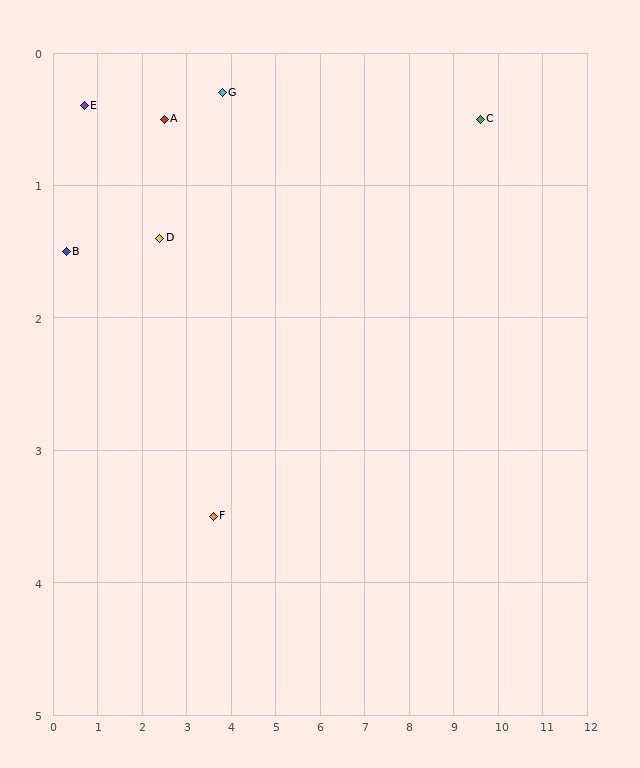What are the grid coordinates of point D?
Point D is at approximately (2.4, 1.4).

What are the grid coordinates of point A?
Point A is at approximately (2.5, 0.5).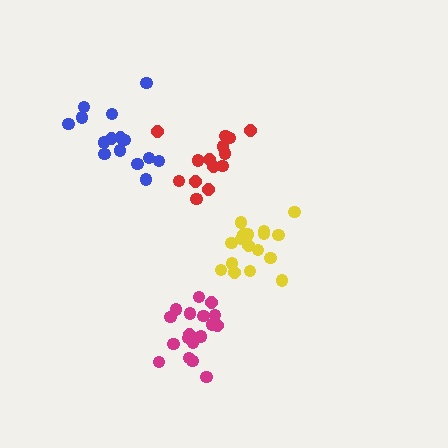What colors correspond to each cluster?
The clusters are colored: magenta, red, blue, yellow.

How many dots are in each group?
Group 1: 18 dots, Group 2: 14 dots, Group 3: 15 dots, Group 4: 17 dots (64 total).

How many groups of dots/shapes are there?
There are 4 groups.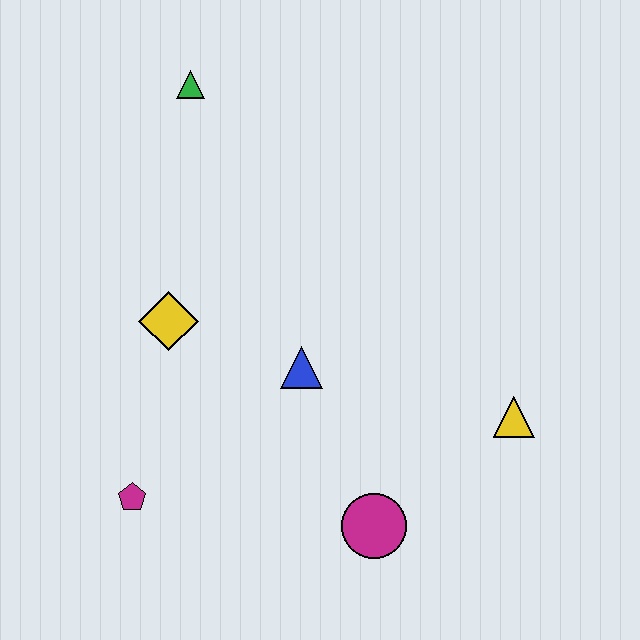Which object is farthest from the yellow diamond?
The yellow triangle is farthest from the yellow diamond.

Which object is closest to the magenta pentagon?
The yellow diamond is closest to the magenta pentagon.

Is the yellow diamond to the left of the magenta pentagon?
No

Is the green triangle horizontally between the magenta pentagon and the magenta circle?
Yes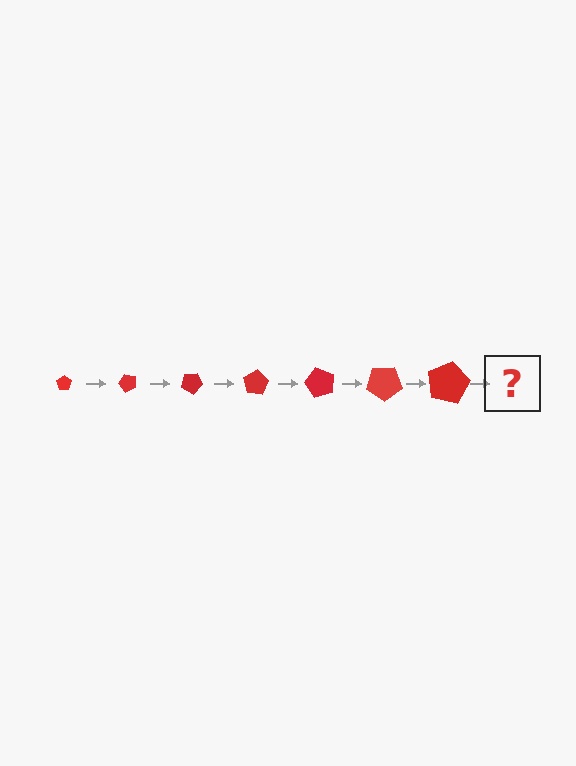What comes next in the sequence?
The next element should be a pentagon, larger than the previous one and rotated 350 degrees from the start.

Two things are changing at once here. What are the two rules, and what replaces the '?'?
The two rules are that the pentagon grows larger each step and it rotates 50 degrees each step. The '?' should be a pentagon, larger than the previous one and rotated 350 degrees from the start.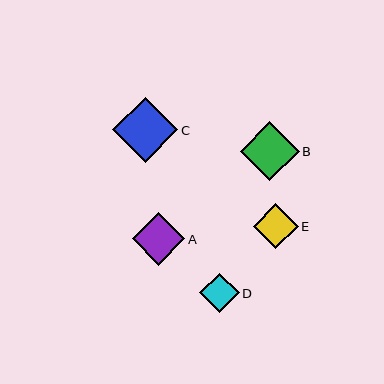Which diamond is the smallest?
Diamond D is the smallest with a size of approximately 40 pixels.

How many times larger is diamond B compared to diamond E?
Diamond B is approximately 1.3 times the size of diamond E.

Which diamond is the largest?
Diamond C is the largest with a size of approximately 65 pixels.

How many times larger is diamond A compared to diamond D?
Diamond A is approximately 1.3 times the size of diamond D.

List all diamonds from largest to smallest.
From largest to smallest: C, B, A, E, D.